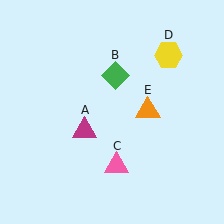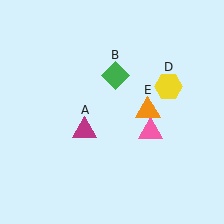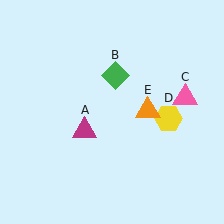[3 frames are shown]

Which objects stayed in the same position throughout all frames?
Magenta triangle (object A) and green diamond (object B) and orange triangle (object E) remained stationary.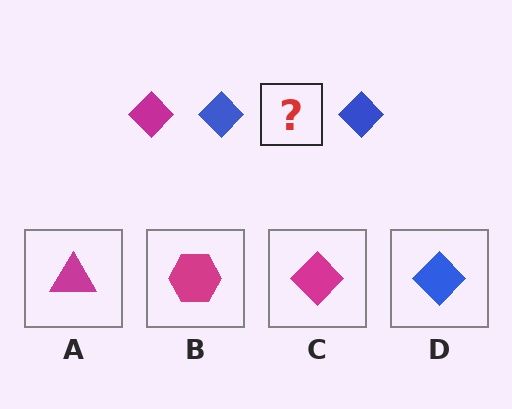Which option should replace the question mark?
Option C.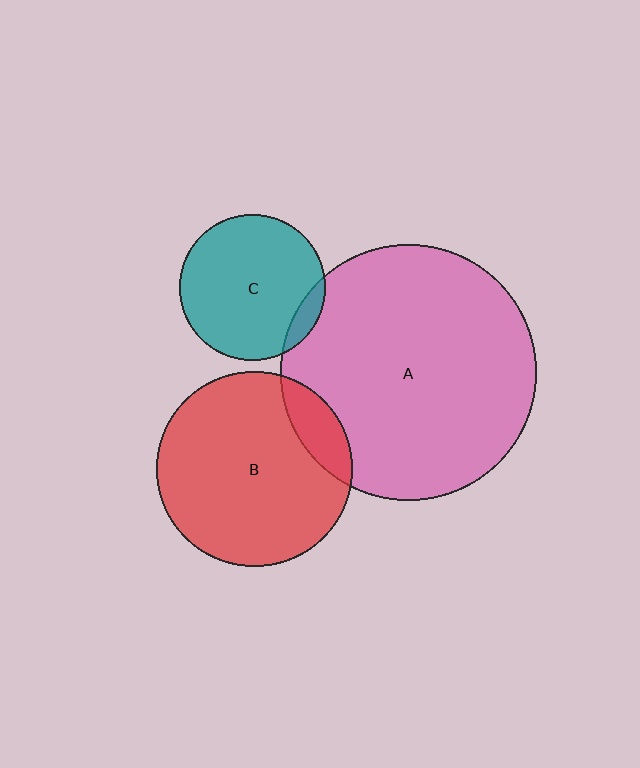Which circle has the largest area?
Circle A (pink).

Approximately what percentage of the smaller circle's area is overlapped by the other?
Approximately 10%.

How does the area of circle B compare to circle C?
Approximately 1.8 times.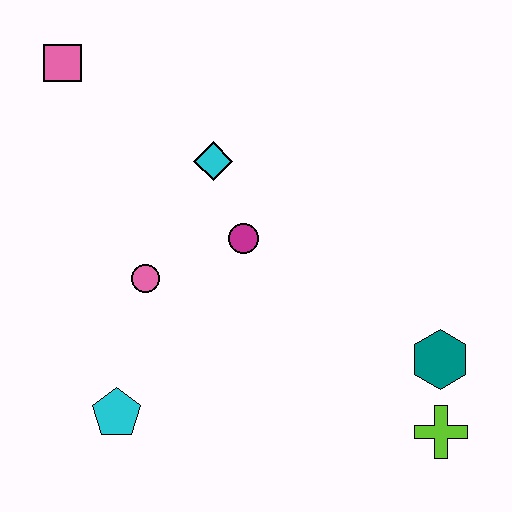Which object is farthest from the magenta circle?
The lime cross is farthest from the magenta circle.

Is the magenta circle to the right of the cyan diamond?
Yes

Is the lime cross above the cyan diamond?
No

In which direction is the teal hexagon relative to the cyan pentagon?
The teal hexagon is to the right of the cyan pentagon.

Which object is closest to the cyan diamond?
The magenta circle is closest to the cyan diamond.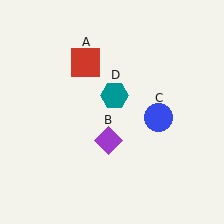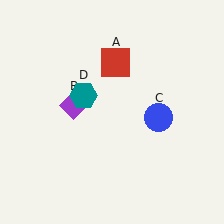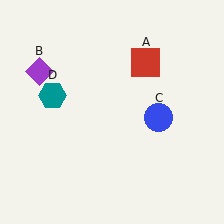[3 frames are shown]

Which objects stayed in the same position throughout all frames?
Blue circle (object C) remained stationary.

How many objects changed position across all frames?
3 objects changed position: red square (object A), purple diamond (object B), teal hexagon (object D).